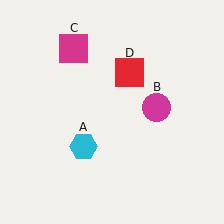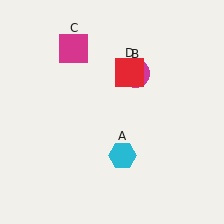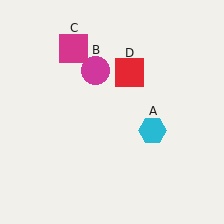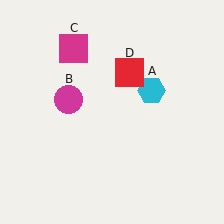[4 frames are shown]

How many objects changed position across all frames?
2 objects changed position: cyan hexagon (object A), magenta circle (object B).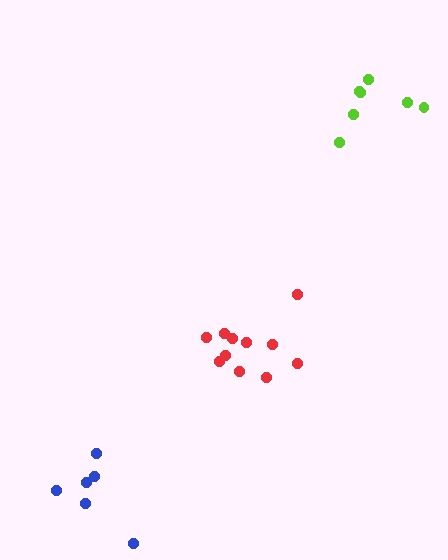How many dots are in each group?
Group 1: 7 dots, Group 2: 6 dots, Group 3: 11 dots (24 total).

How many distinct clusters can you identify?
There are 3 distinct clusters.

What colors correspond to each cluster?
The clusters are colored: lime, blue, red.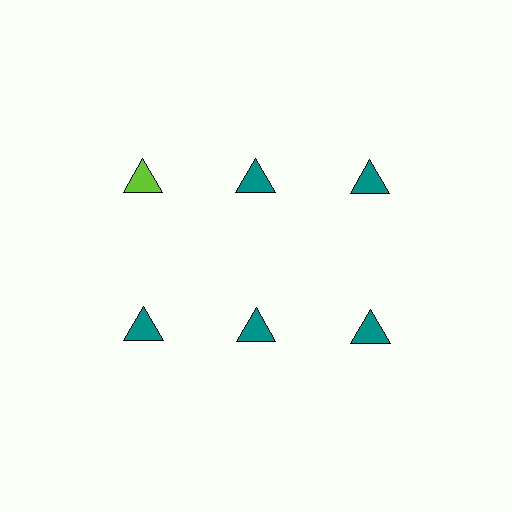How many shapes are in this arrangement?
There are 6 shapes arranged in a grid pattern.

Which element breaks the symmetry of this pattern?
The lime triangle in the top row, leftmost column breaks the symmetry. All other shapes are teal triangles.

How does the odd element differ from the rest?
It has a different color: lime instead of teal.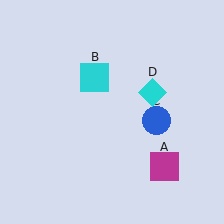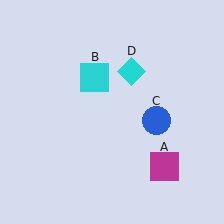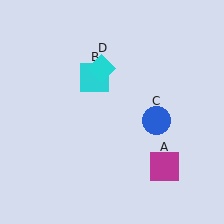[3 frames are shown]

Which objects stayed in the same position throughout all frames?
Magenta square (object A) and cyan square (object B) and blue circle (object C) remained stationary.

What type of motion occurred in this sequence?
The cyan diamond (object D) rotated counterclockwise around the center of the scene.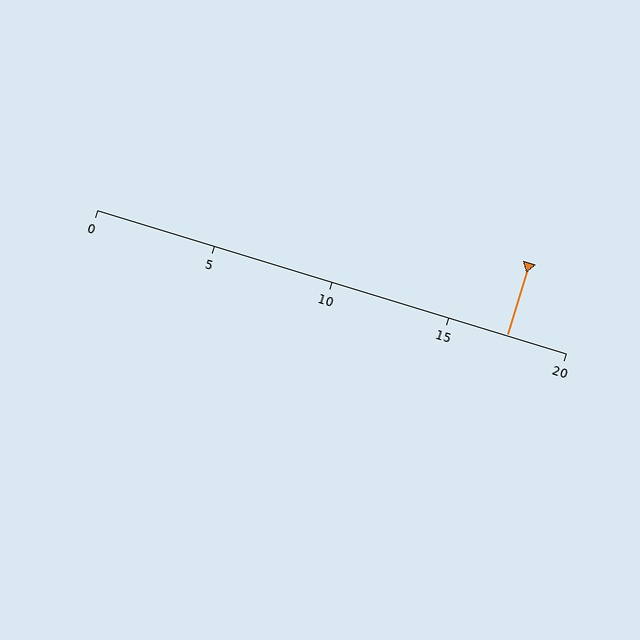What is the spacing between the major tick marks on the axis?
The major ticks are spaced 5 apart.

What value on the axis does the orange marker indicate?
The marker indicates approximately 17.5.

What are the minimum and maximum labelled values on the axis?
The axis runs from 0 to 20.